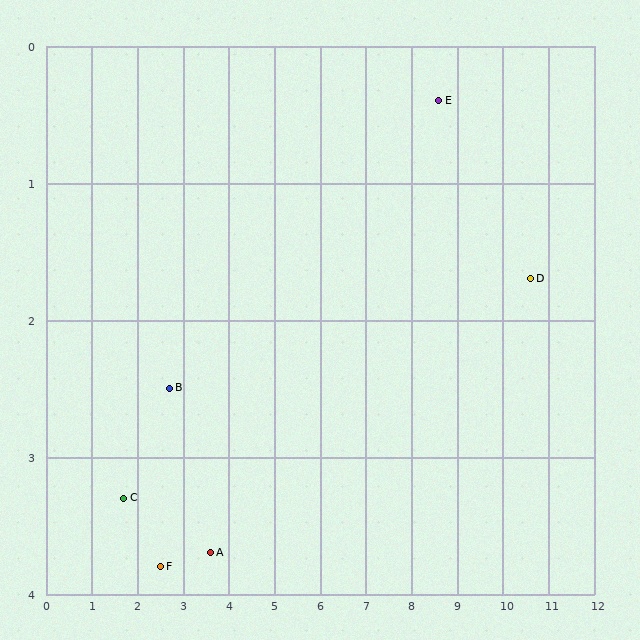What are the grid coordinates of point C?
Point C is at approximately (1.7, 3.3).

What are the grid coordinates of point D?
Point D is at approximately (10.6, 1.7).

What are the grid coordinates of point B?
Point B is at approximately (2.7, 2.5).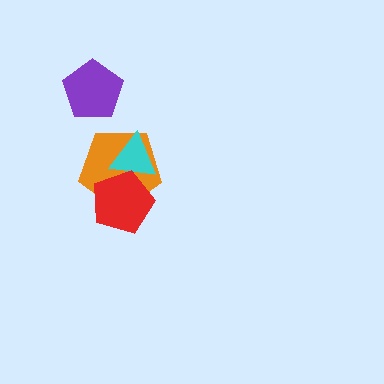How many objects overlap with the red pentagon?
2 objects overlap with the red pentagon.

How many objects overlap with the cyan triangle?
2 objects overlap with the cyan triangle.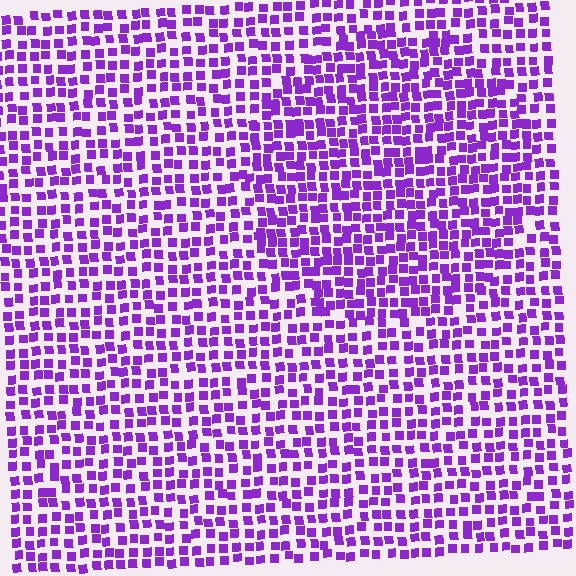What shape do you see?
I see a circle.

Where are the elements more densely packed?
The elements are more densely packed inside the circle boundary.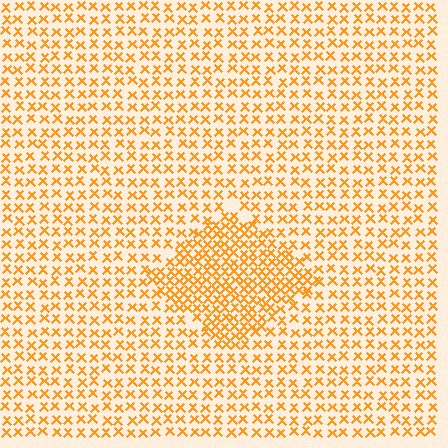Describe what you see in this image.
The image contains small orange elements arranged at two different densities. A diamond-shaped region is visible where the elements are more densely packed than the surrounding area.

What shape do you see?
I see a diamond.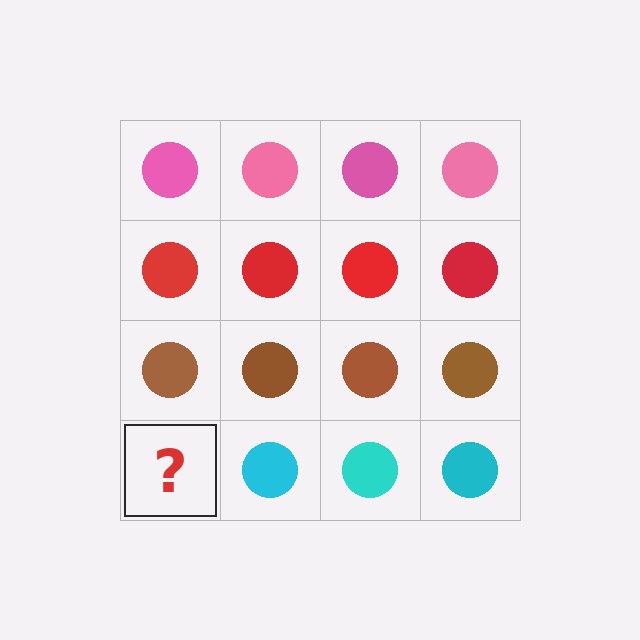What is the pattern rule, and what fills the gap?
The rule is that each row has a consistent color. The gap should be filled with a cyan circle.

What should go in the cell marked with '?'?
The missing cell should contain a cyan circle.